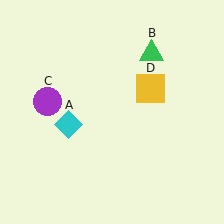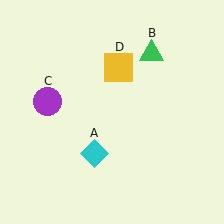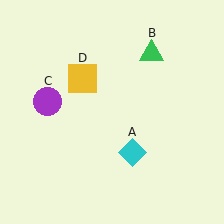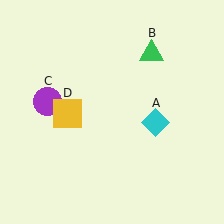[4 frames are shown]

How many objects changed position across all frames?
2 objects changed position: cyan diamond (object A), yellow square (object D).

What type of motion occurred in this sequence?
The cyan diamond (object A), yellow square (object D) rotated counterclockwise around the center of the scene.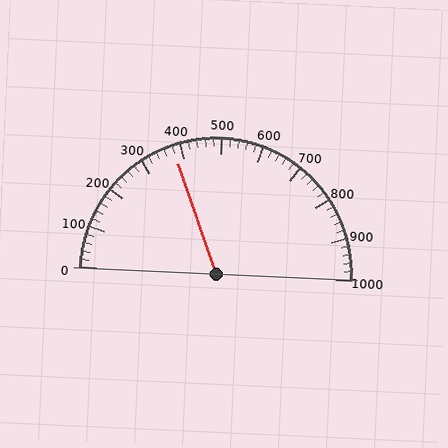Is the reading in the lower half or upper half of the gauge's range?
The reading is in the lower half of the range (0 to 1000).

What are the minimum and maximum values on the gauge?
The gauge ranges from 0 to 1000.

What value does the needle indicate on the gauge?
The needle indicates approximately 380.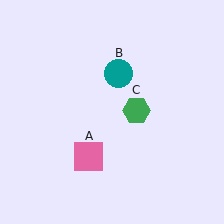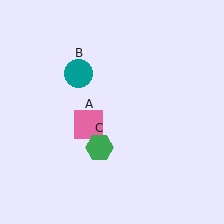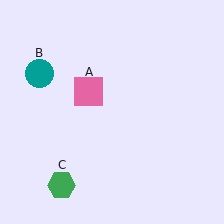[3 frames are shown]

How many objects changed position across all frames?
3 objects changed position: pink square (object A), teal circle (object B), green hexagon (object C).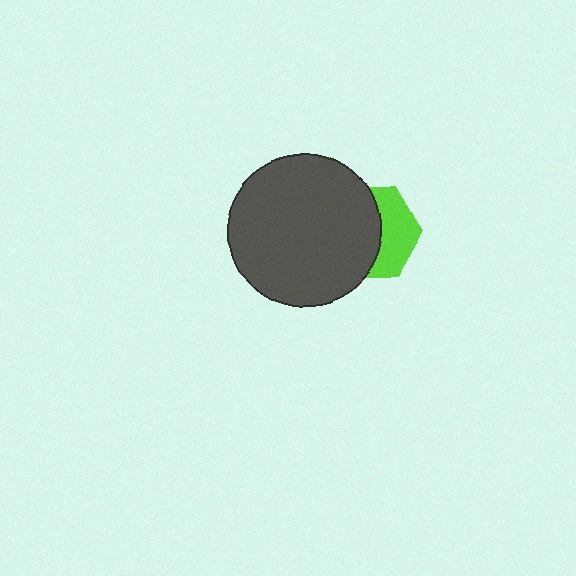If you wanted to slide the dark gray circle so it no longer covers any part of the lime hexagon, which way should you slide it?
Slide it left — that is the most direct way to separate the two shapes.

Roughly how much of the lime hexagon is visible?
A small part of it is visible (roughly 42%).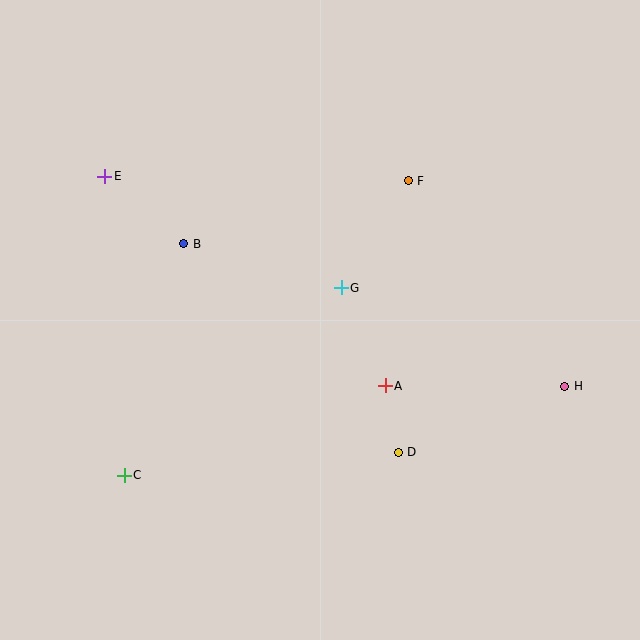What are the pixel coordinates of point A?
Point A is at (385, 386).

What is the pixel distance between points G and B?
The distance between G and B is 163 pixels.